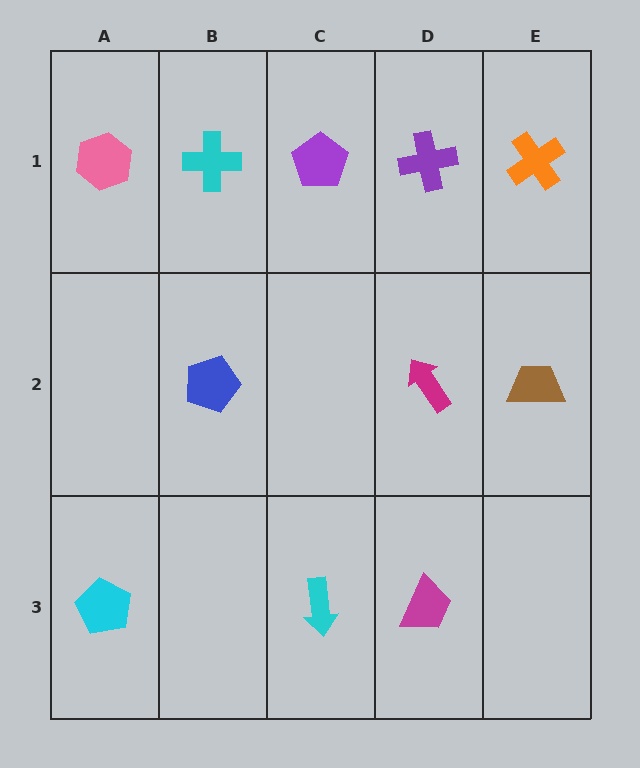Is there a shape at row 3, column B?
No, that cell is empty.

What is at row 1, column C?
A purple pentagon.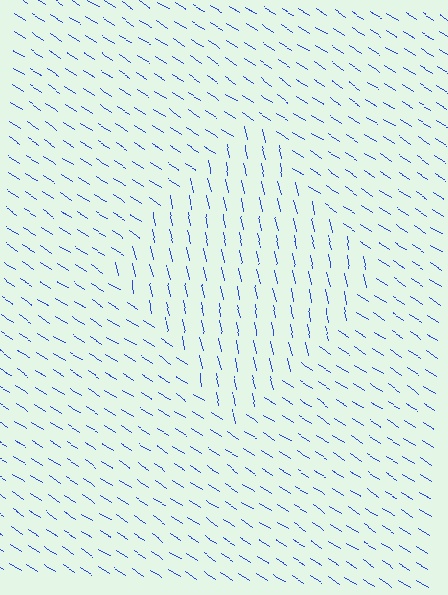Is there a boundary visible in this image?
Yes, there is a texture boundary formed by a change in line orientation.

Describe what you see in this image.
The image is filled with small blue line segments. A diamond region in the image has lines oriented differently from the surrounding lines, creating a visible texture boundary.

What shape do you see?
I see a diamond.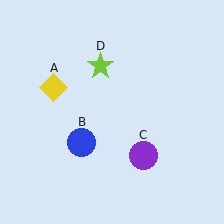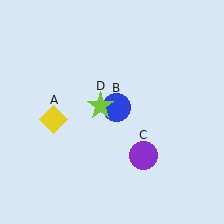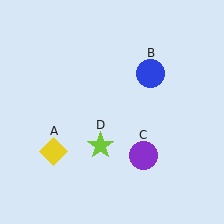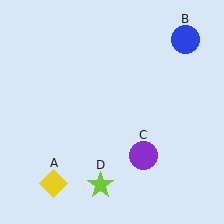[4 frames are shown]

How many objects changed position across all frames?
3 objects changed position: yellow diamond (object A), blue circle (object B), lime star (object D).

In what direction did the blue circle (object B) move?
The blue circle (object B) moved up and to the right.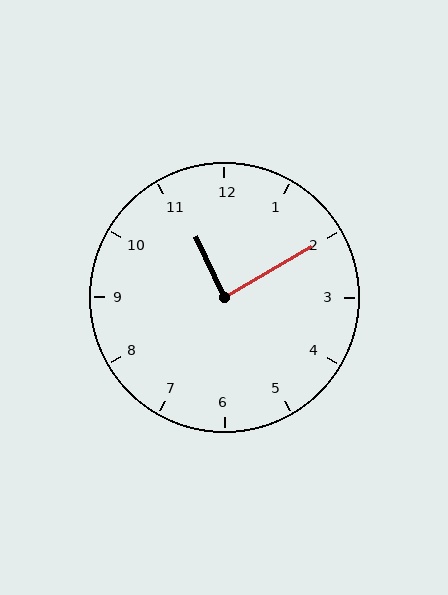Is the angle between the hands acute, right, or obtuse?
It is right.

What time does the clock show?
11:10.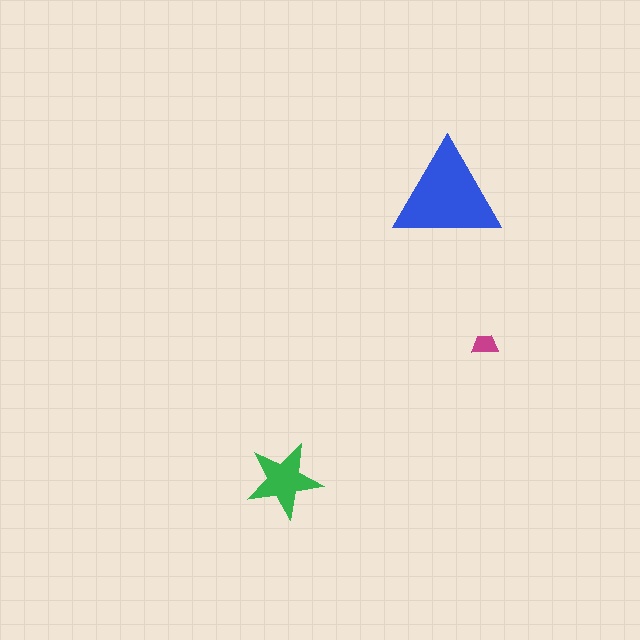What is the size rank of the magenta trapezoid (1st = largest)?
3rd.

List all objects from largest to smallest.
The blue triangle, the green star, the magenta trapezoid.